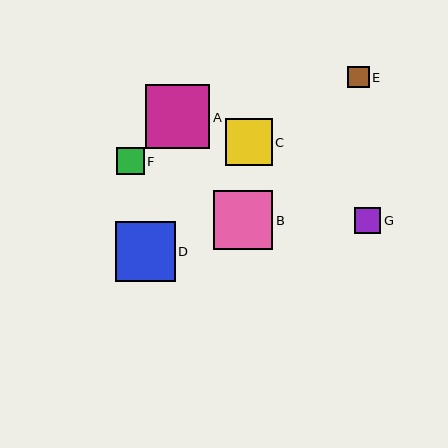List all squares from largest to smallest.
From largest to smallest: A, D, B, C, F, G, E.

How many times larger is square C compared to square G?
Square C is approximately 1.8 times the size of square G.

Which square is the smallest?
Square E is the smallest with a size of approximately 21 pixels.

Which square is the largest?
Square A is the largest with a size of approximately 64 pixels.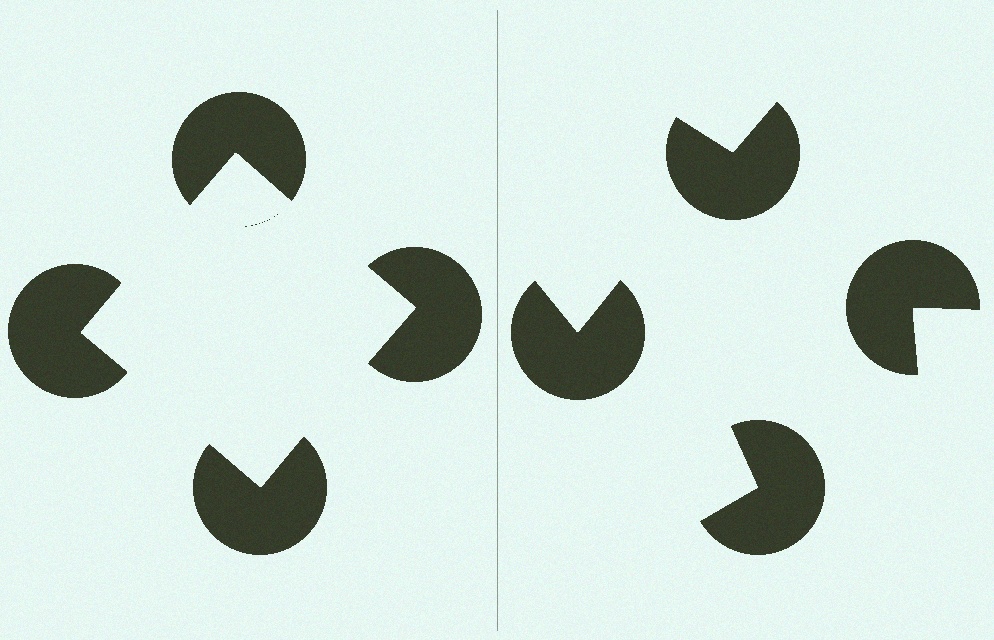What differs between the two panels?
The pac-man discs are positioned identically on both sides; only the wedge orientations differ. On the left they align to a square; on the right they are misaligned.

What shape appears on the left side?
An illusory square.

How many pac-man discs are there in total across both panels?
8 — 4 on each side.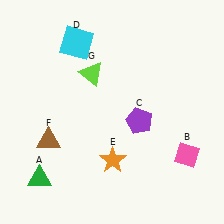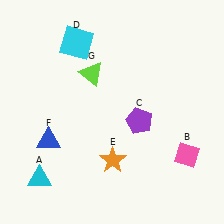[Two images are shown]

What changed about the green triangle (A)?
In Image 1, A is green. In Image 2, it changed to cyan.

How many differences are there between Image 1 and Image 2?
There are 2 differences between the two images.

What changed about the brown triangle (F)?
In Image 1, F is brown. In Image 2, it changed to blue.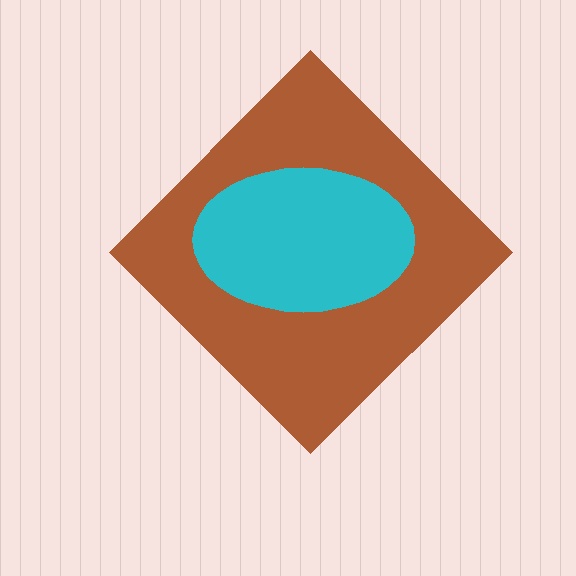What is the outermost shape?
The brown diamond.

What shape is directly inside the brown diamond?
The cyan ellipse.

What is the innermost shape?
The cyan ellipse.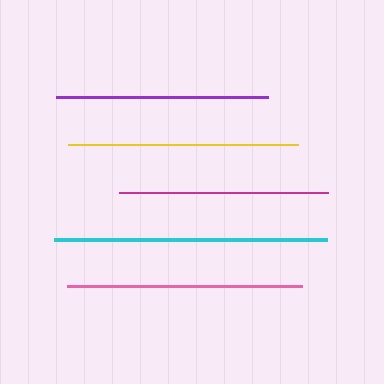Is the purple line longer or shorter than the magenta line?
The purple line is longer than the magenta line.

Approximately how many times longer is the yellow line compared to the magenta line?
The yellow line is approximately 1.1 times the length of the magenta line.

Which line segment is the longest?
The cyan line is the longest at approximately 273 pixels.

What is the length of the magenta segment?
The magenta segment is approximately 209 pixels long.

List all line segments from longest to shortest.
From longest to shortest: cyan, pink, yellow, purple, magenta.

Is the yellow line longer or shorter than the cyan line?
The cyan line is longer than the yellow line.